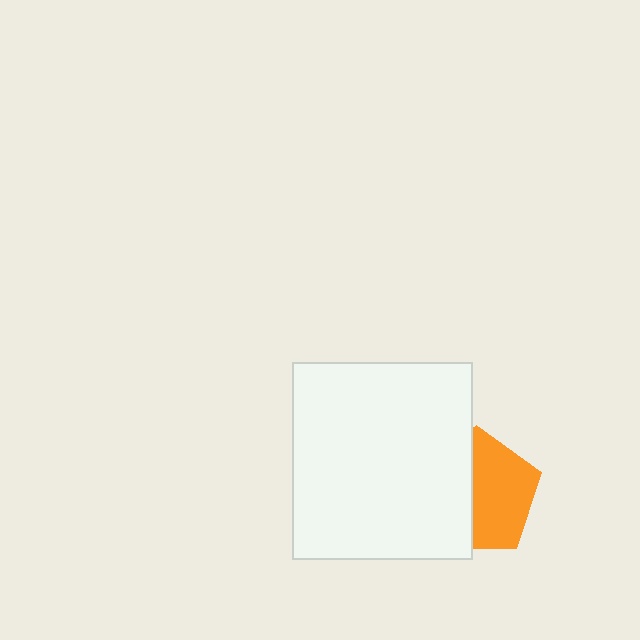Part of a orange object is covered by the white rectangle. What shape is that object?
It is a pentagon.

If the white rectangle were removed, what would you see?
You would see the complete orange pentagon.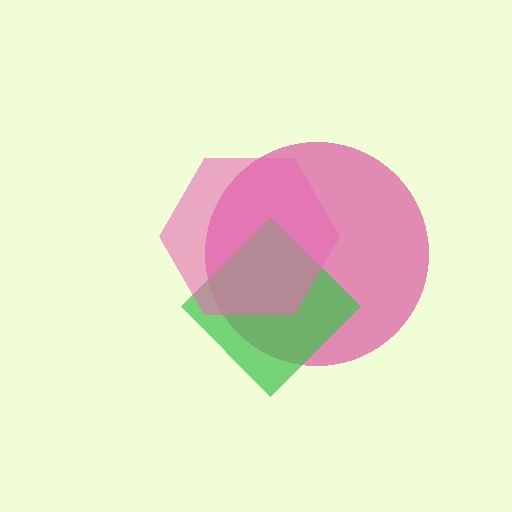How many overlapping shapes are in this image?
There are 3 overlapping shapes in the image.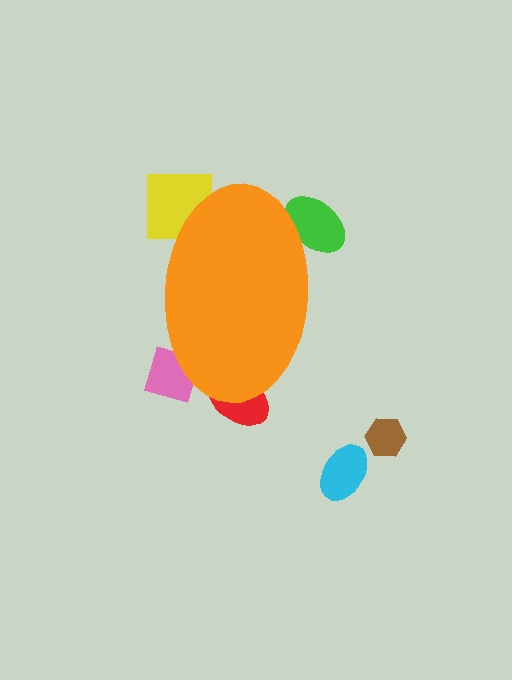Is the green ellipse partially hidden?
Yes, the green ellipse is partially hidden behind the orange ellipse.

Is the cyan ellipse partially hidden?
No, the cyan ellipse is fully visible.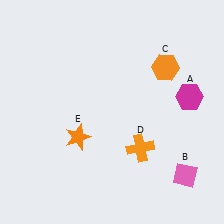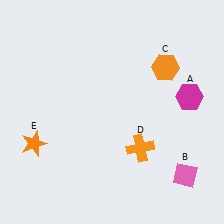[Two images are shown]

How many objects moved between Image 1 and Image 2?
1 object moved between the two images.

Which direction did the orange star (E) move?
The orange star (E) moved left.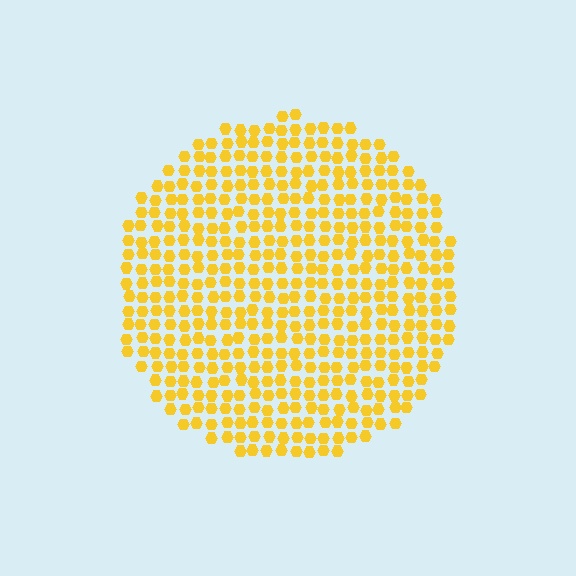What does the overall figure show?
The overall figure shows a circle.